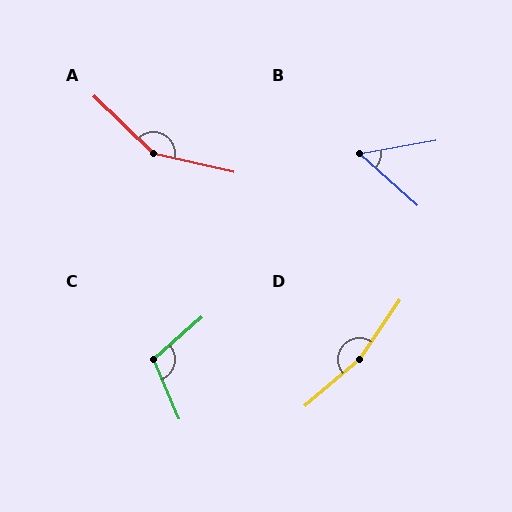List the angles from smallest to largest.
B (52°), C (108°), A (148°), D (165°).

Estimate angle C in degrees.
Approximately 108 degrees.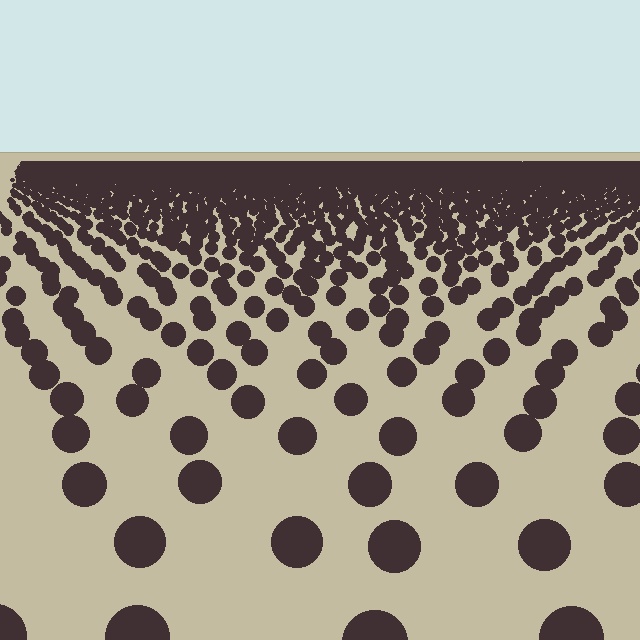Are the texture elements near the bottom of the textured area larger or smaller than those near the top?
Larger. Near the bottom, elements are closer to the viewer and appear at a bigger on-screen size.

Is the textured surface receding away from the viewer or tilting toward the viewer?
The surface is receding away from the viewer. Texture elements get smaller and denser toward the top.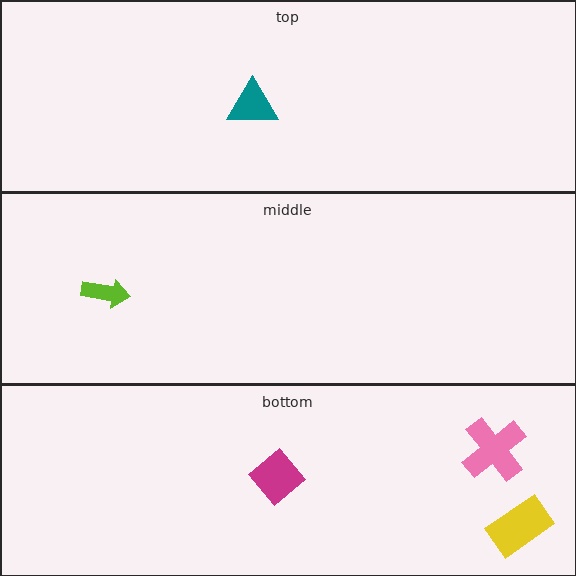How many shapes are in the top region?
1.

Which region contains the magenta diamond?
The bottom region.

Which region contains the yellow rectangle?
The bottom region.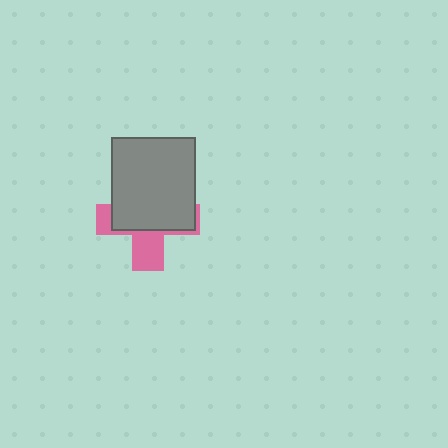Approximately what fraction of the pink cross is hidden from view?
Roughly 62% of the pink cross is hidden behind the gray rectangle.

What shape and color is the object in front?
The object in front is a gray rectangle.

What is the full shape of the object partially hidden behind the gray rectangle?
The partially hidden object is a pink cross.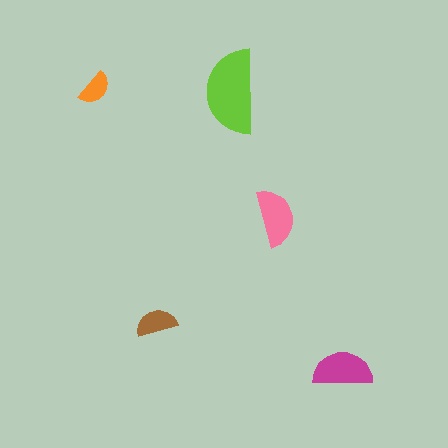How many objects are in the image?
There are 5 objects in the image.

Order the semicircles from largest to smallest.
the lime one, the magenta one, the pink one, the brown one, the orange one.